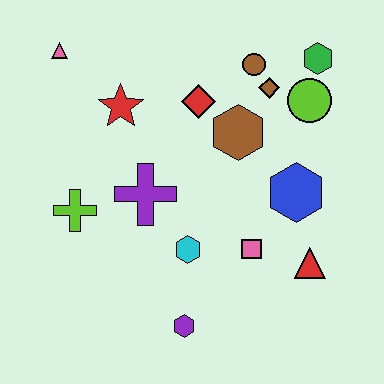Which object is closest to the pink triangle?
The red star is closest to the pink triangle.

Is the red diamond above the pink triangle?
No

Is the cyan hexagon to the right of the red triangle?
No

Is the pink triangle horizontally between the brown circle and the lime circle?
No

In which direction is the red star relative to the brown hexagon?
The red star is to the left of the brown hexagon.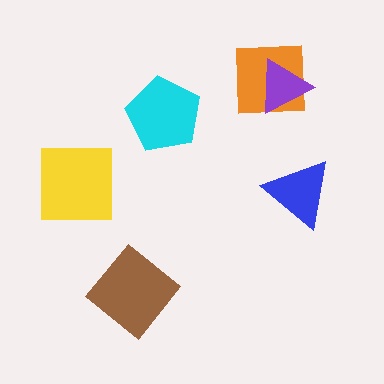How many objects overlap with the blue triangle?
0 objects overlap with the blue triangle.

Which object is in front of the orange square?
The purple triangle is in front of the orange square.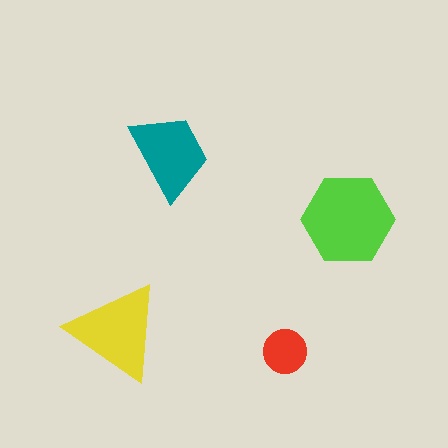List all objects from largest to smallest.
The lime hexagon, the yellow triangle, the teal trapezoid, the red circle.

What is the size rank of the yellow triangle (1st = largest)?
2nd.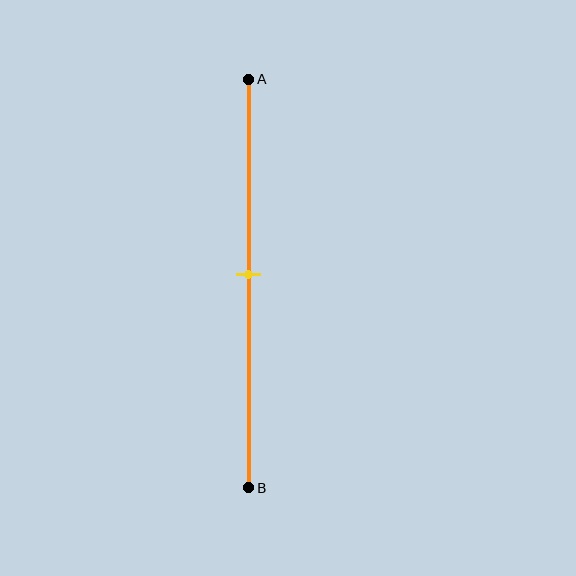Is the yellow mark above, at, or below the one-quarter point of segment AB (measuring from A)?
The yellow mark is below the one-quarter point of segment AB.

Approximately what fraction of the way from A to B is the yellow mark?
The yellow mark is approximately 50% of the way from A to B.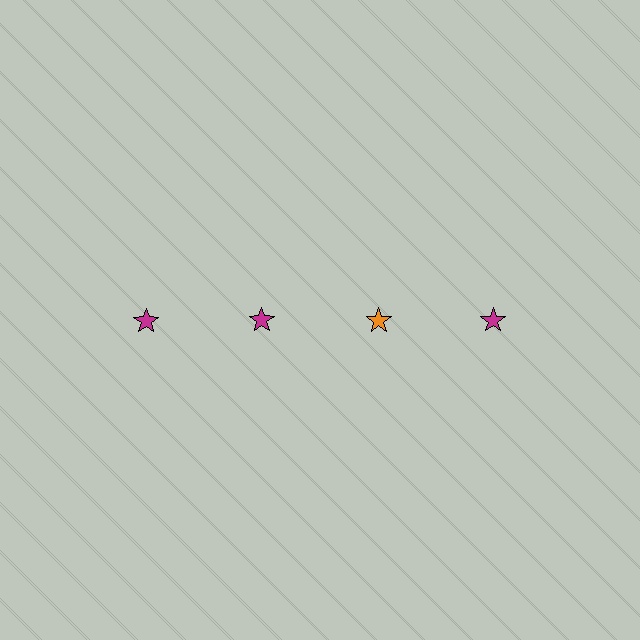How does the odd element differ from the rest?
It has a different color: orange instead of magenta.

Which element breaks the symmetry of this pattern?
The orange star in the top row, center column breaks the symmetry. All other shapes are magenta stars.